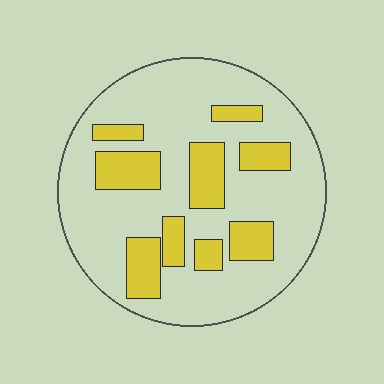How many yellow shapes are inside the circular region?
9.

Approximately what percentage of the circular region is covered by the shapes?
Approximately 25%.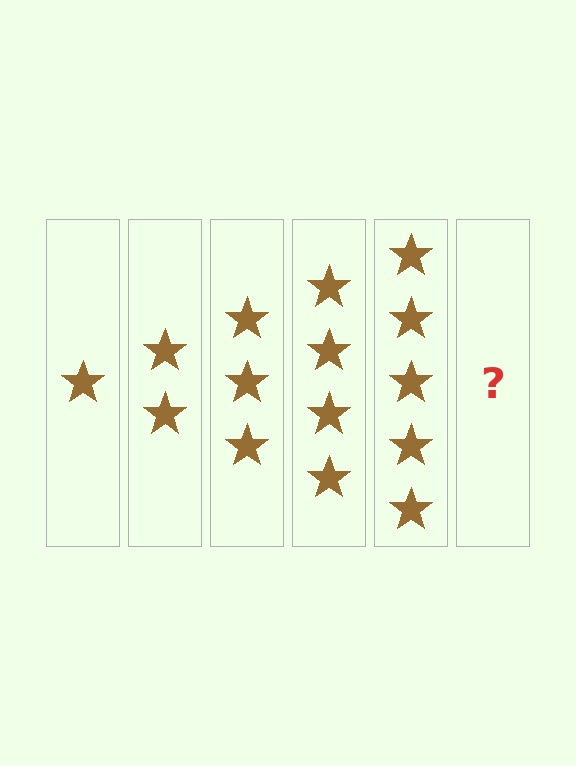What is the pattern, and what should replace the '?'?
The pattern is that each step adds one more star. The '?' should be 6 stars.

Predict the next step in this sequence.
The next step is 6 stars.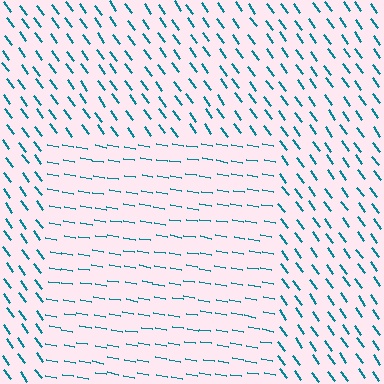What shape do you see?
I see a rectangle.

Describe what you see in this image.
The image is filled with small teal line segments. A rectangle region in the image has lines oriented differently from the surrounding lines, creating a visible texture boundary.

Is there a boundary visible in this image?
Yes, there is a texture boundary formed by a change in line orientation.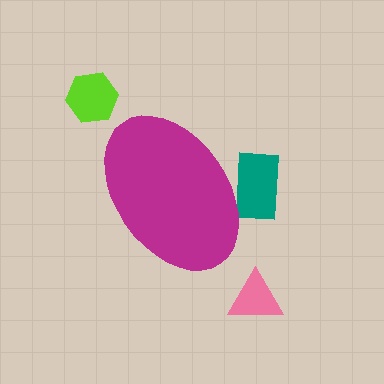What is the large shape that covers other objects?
A magenta ellipse.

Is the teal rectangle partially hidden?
Yes, the teal rectangle is partially hidden behind the magenta ellipse.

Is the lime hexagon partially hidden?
No, the lime hexagon is fully visible.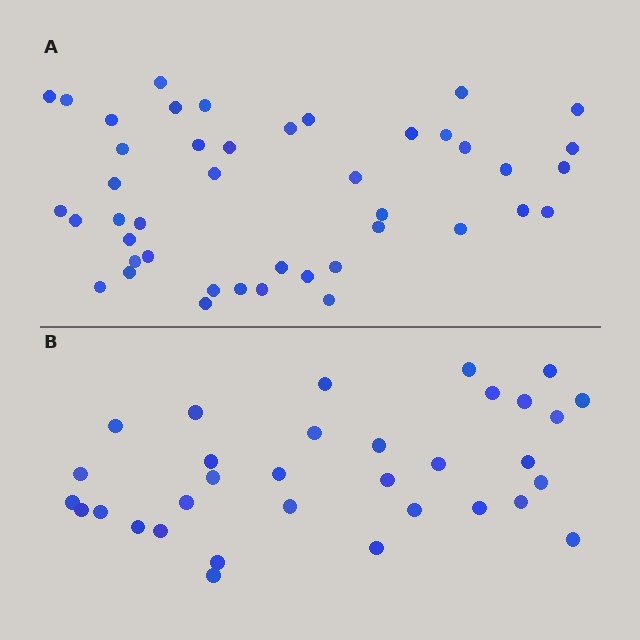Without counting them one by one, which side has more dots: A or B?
Region A (the top region) has more dots.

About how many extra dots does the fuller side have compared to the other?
Region A has roughly 12 or so more dots than region B.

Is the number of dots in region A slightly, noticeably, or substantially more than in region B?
Region A has noticeably more, but not dramatically so. The ratio is roughly 1.3 to 1.